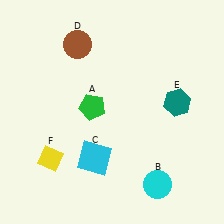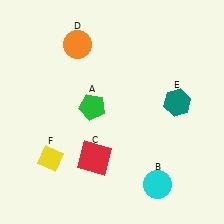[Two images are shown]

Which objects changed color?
C changed from cyan to red. D changed from brown to orange.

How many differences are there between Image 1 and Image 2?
There are 2 differences between the two images.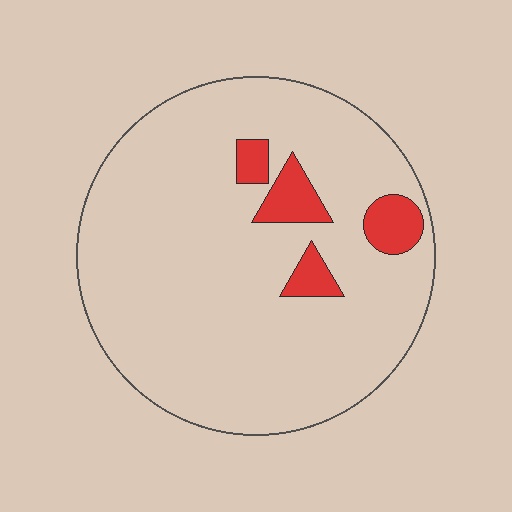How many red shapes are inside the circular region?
4.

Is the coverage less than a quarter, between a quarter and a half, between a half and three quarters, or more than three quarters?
Less than a quarter.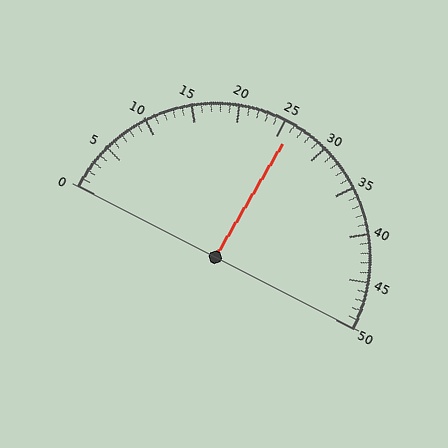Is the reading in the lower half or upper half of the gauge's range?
The reading is in the upper half of the range (0 to 50).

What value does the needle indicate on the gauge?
The needle indicates approximately 26.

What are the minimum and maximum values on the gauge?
The gauge ranges from 0 to 50.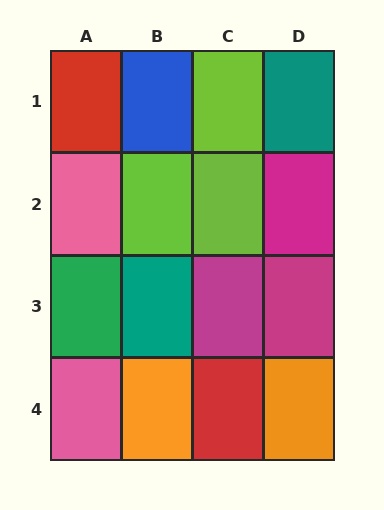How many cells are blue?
1 cell is blue.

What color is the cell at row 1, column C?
Lime.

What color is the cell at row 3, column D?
Magenta.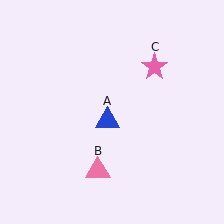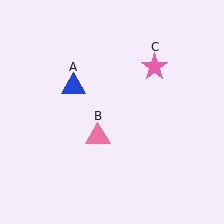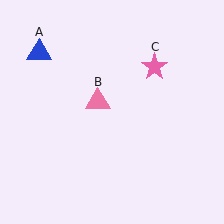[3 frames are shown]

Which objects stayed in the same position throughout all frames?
Pink star (object C) remained stationary.